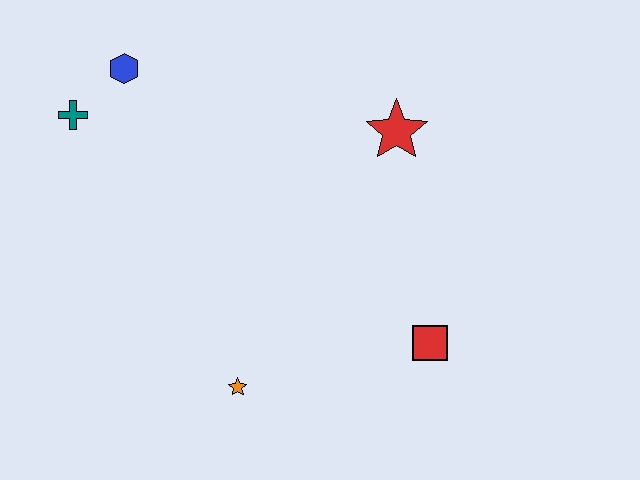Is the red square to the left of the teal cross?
No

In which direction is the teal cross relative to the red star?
The teal cross is to the left of the red star.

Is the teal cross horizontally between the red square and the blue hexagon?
No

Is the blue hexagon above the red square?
Yes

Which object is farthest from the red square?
The teal cross is farthest from the red square.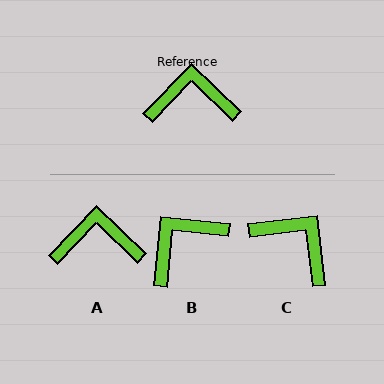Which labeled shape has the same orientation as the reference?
A.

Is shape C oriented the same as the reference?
No, it is off by about 39 degrees.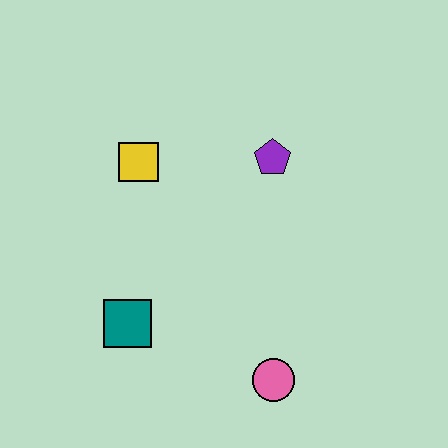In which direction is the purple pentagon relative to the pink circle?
The purple pentagon is above the pink circle.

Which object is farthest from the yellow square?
The pink circle is farthest from the yellow square.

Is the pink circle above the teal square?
No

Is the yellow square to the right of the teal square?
Yes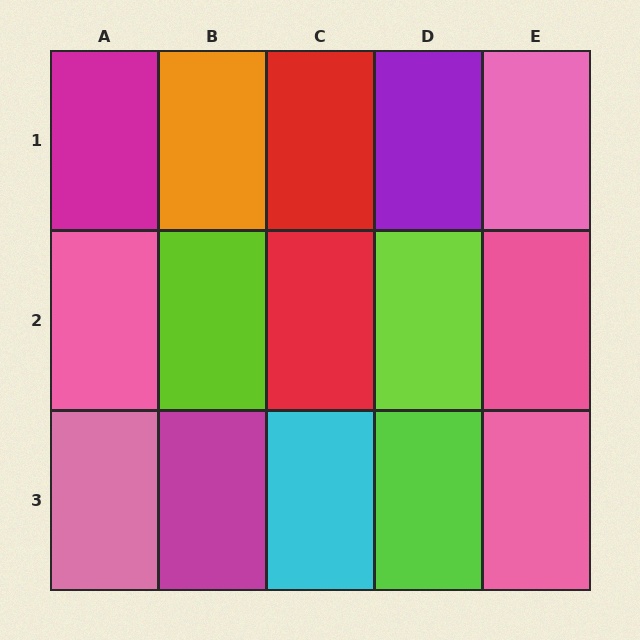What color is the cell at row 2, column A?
Pink.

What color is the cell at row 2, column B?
Lime.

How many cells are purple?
1 cell is purple.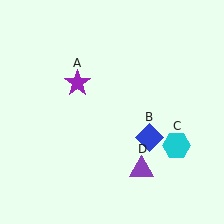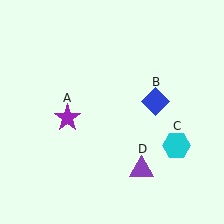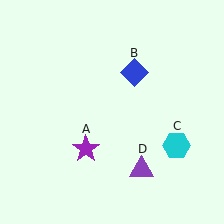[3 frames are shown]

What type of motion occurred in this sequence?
The purple star (object A), blue diamond (object B) rotated counterclockwise around the center of the scene.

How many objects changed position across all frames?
2 objects changed position: purple star (object A), blue diamond (object B).